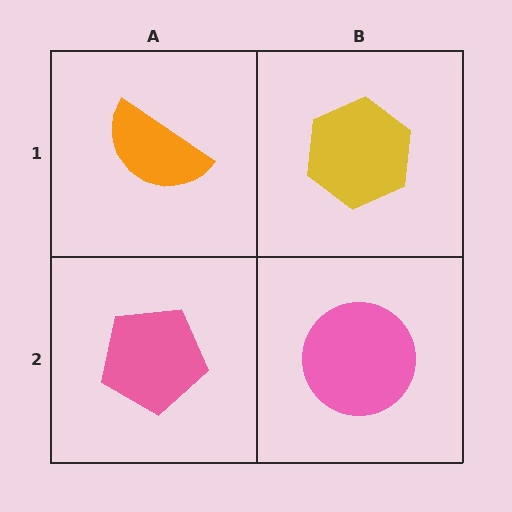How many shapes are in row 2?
2 shapes.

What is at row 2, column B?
A pink circle.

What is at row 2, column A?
A pink pentagon.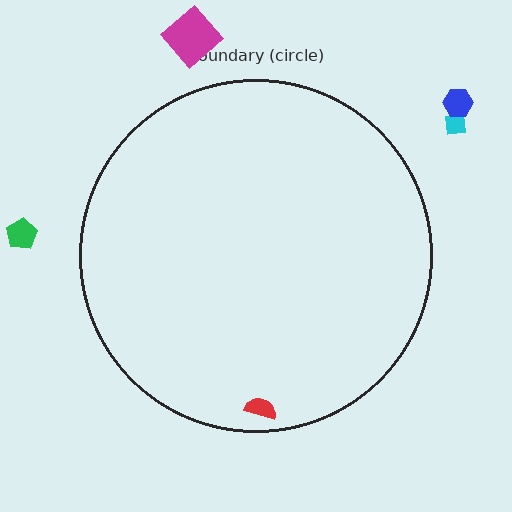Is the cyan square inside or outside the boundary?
Outside.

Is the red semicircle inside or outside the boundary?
Inside.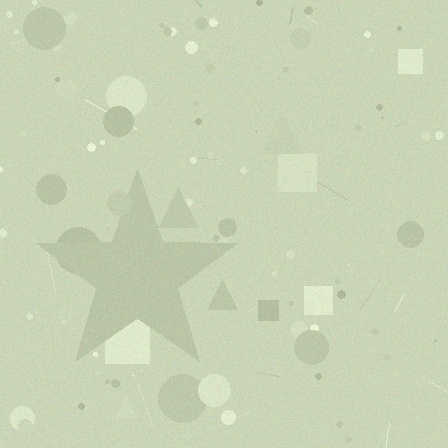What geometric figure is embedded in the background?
A star is embedded in the background.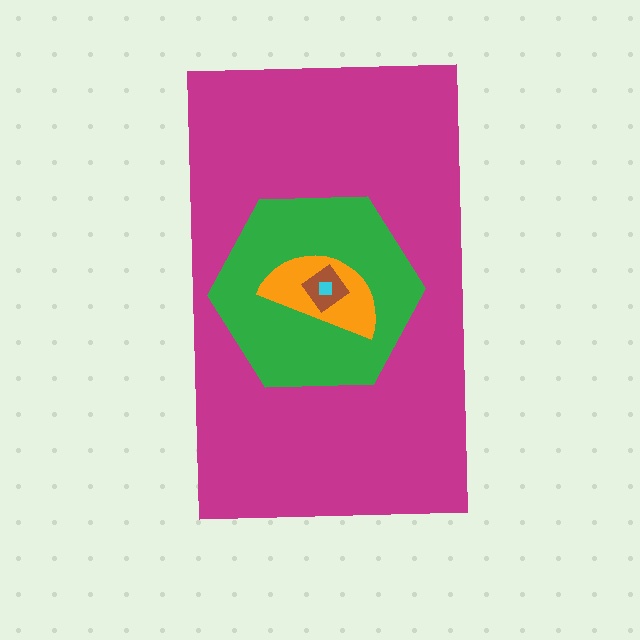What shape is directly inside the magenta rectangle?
The green hexagon.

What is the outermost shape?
The magenta rectangle.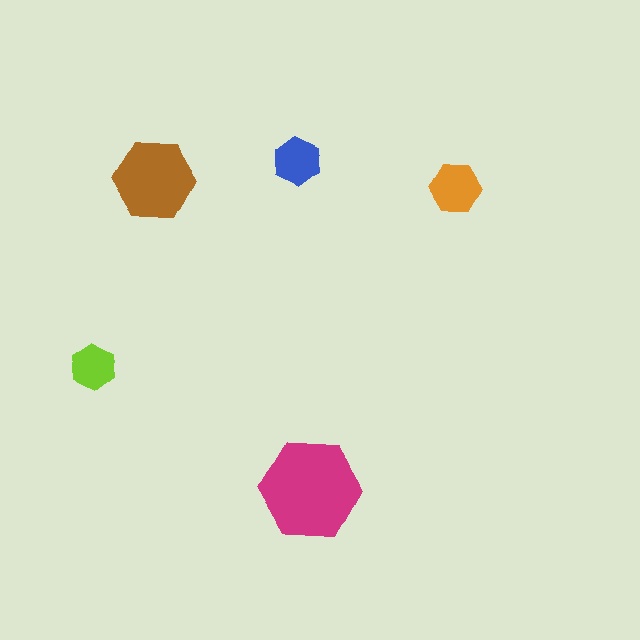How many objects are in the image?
There are 5 objects in the image.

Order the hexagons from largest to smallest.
the magenta one, the brown one, the orange one, the blue one, the lime one.